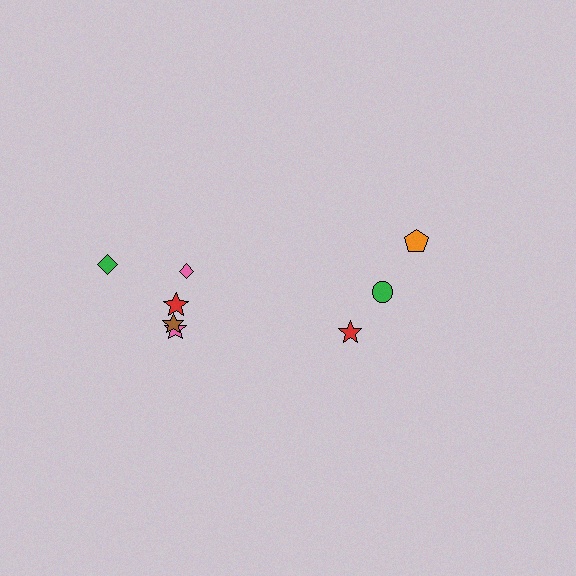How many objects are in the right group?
There are 3 objects.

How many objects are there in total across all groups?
There are 8 objects.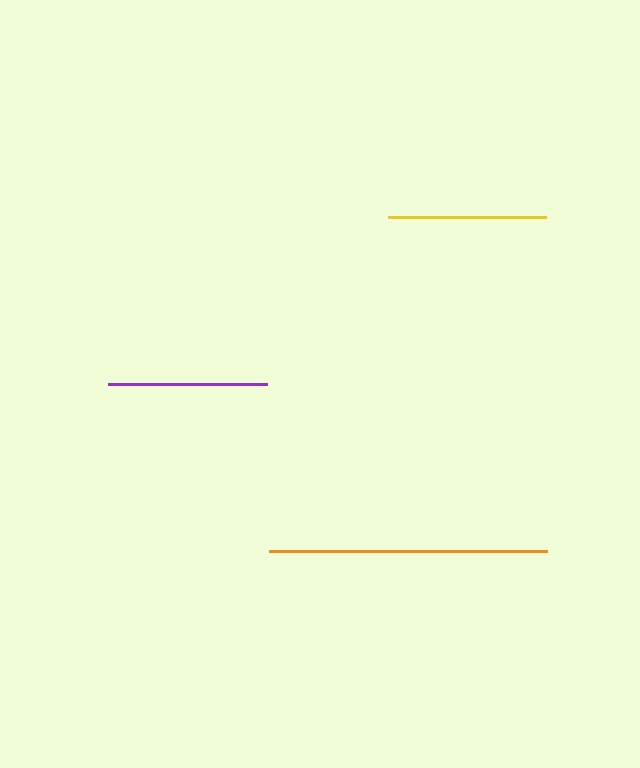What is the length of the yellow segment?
The yellow segment is approximately 158 pixels long.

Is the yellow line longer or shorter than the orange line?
The orange line is longer than the yellow line.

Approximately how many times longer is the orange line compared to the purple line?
The orange line is approximately 1.8 times the length of the purple line.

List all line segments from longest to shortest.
From longest to shortest: orange, purple, yellow.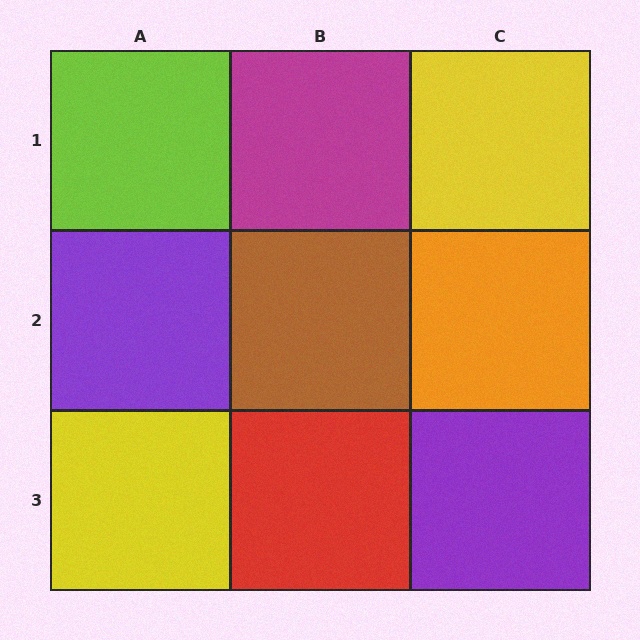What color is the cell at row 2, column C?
Orange.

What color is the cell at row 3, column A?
Yellow.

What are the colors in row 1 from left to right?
Lime, magenta, yellow.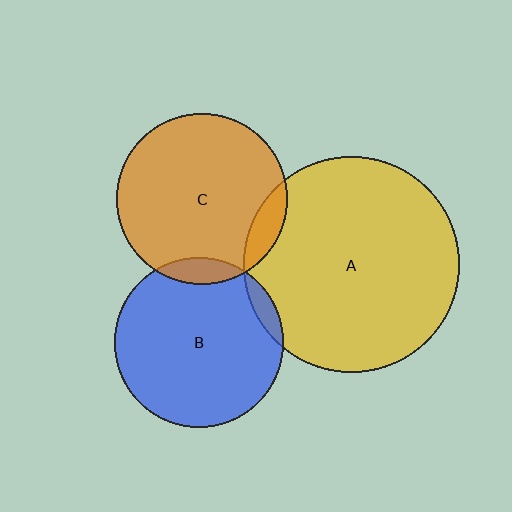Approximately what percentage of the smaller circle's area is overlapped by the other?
Approximately 5%.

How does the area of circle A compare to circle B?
Approximately 1.6 times.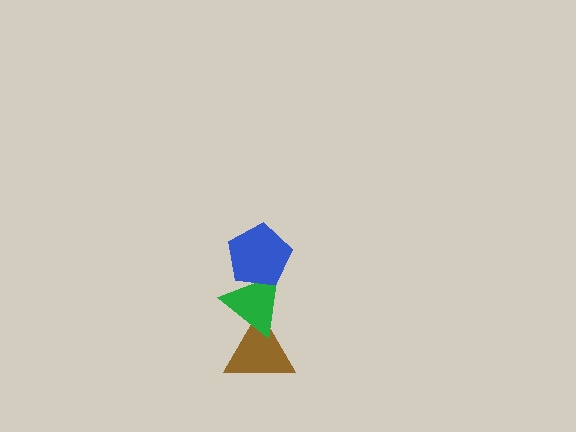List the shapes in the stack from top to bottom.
From top to bottom: the blue pentagon, the green triangle, the brown triangle.